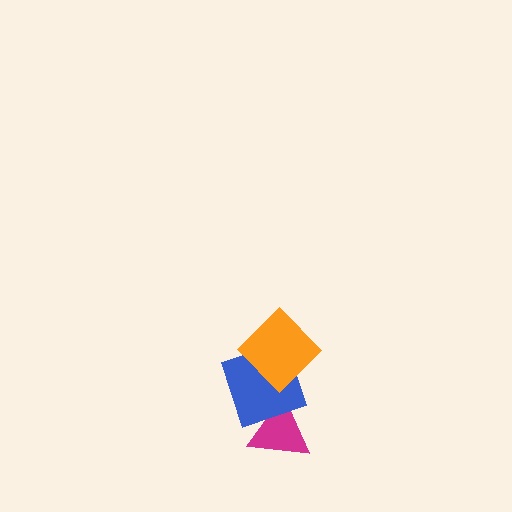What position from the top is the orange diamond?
The orange diamond is 1st from the top.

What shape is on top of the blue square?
The orange diamond is on top of the blue square.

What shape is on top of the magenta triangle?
The blue square is on top of the magenta triangle.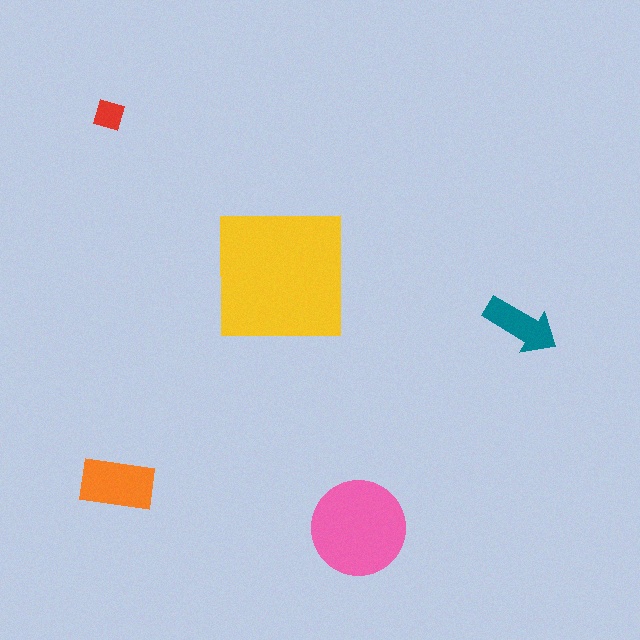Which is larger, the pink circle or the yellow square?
The yellow square.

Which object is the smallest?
The red diamond.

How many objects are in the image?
There are 5 objects in the image.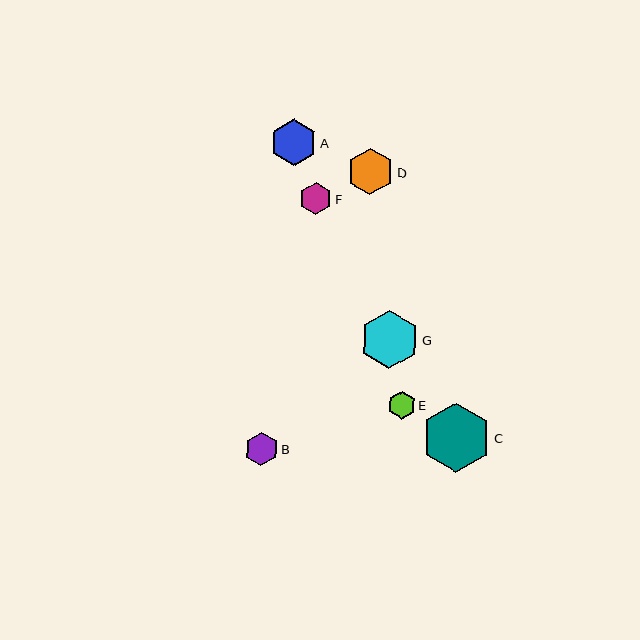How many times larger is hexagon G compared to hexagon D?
Hexagon G is approximately 1.3 times the size of hexagon D.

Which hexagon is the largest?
Hexagon C is the largest with a size of approximately 69 pixels.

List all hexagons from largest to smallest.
From largest to smallest: C, G, A, D, B, F, E.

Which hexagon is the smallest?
Hexagon E is the smallest with a size of approximately 27 pixels.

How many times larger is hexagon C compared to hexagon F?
Hexagon C is approximately 2.2 times the size of hexagon F.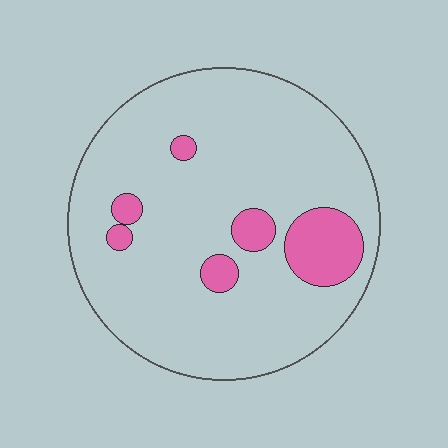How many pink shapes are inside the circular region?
6.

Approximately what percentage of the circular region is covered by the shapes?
Approximately 15%.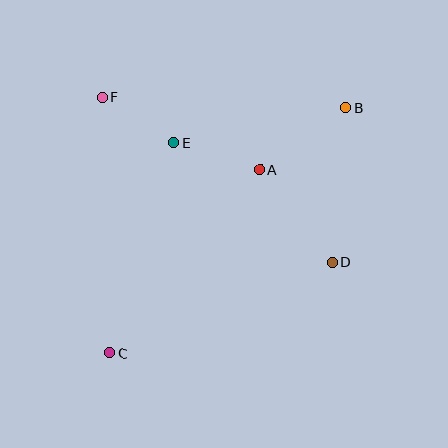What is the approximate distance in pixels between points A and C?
The distance between A and C is approximately 237 pixels.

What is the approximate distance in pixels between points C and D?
The distance between C and D is approximately 240 pixels.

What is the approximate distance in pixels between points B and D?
The distance between B and D is approximately 155 pixels.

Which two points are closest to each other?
Points E and F are closest to each other.